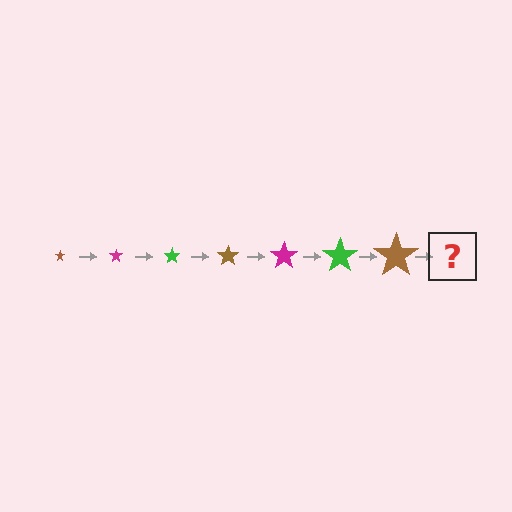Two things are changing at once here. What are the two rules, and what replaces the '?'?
The two rules are that the star grows larger each step and the color cycles through brown, magenta, and green. The '?' should be a magenta star, larger than the previous one.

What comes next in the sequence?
The next element should be a magenta star, larger than the previous one.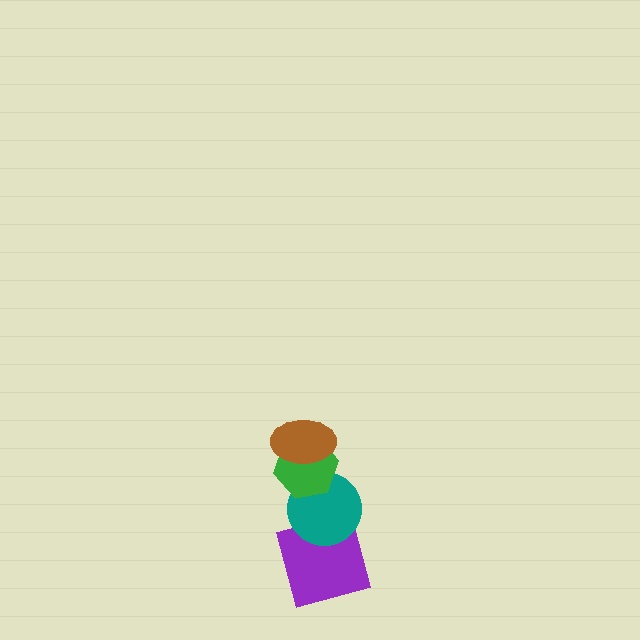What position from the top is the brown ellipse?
The brown ellipse is 1st from the top.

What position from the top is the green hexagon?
The green hexagon is 2nd from the top.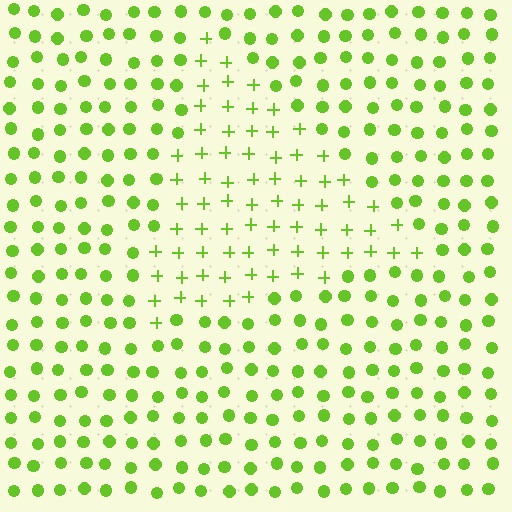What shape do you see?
I see a triangle.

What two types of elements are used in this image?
The image uses plus signs inside the triangle region and circles outside it.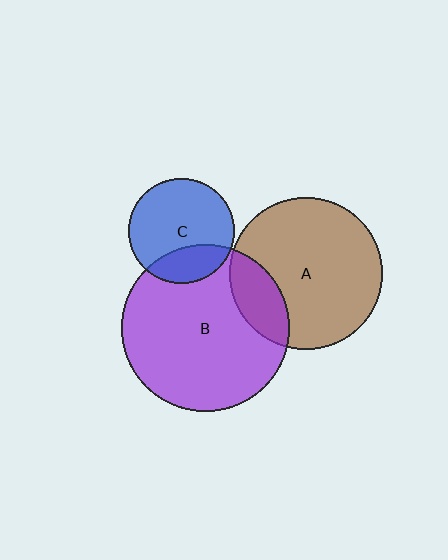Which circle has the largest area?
Circle B (purple).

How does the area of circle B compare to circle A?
Approximately 1.2 times.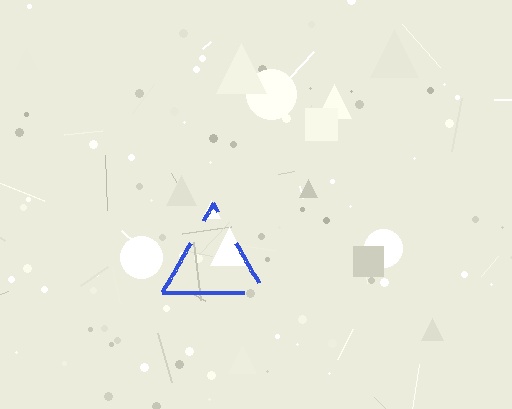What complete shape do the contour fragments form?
The contour fragments form a triangle.